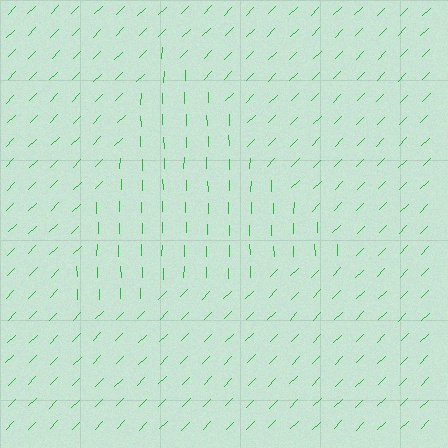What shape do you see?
I see a triangle.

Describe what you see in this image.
The image is filled with small green line segments. A triangle region in the image has lines oriented differently from the surrounding lines, creating a visible texture boundary.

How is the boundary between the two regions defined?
The boundary is defined purely by a change in line orientation (approximately 45 degrees difference). All lines are the same color and thickness.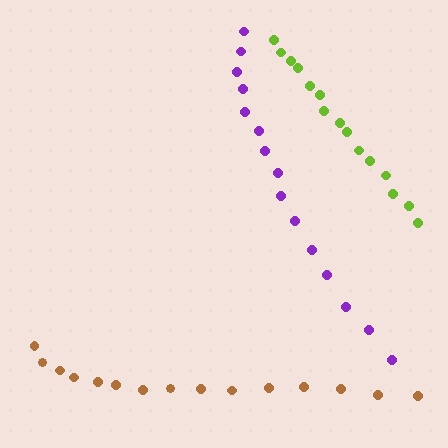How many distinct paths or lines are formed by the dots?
There are 3 distinct paths.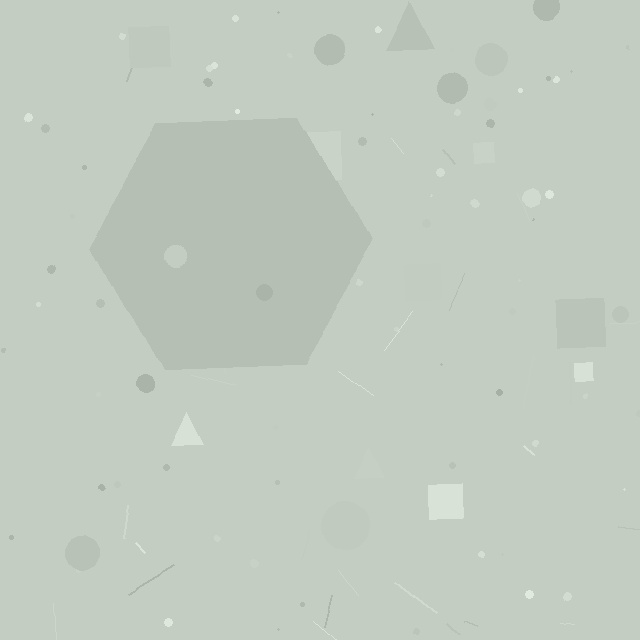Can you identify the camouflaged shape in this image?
The camouflaged shape is a hexagon.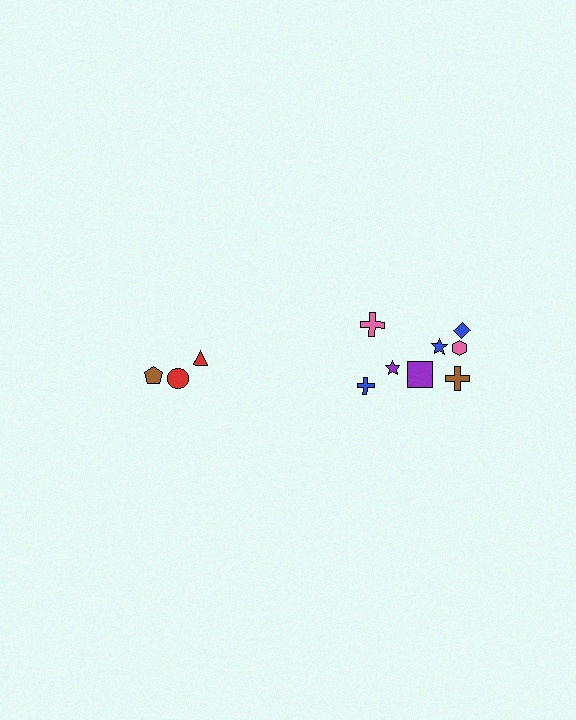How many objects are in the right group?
There are 8 objects.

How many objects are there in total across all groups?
There are 11 objects.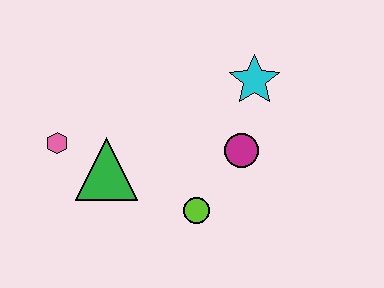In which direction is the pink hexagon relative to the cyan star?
The pink hexagon is to the left of the cyan star.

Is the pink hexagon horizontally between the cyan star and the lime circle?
No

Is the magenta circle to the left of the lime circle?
No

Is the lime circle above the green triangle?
No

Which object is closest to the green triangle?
The pink hexagon is closest to the green triangle.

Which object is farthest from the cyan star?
The pink hexagon is farthest from the cyan star.